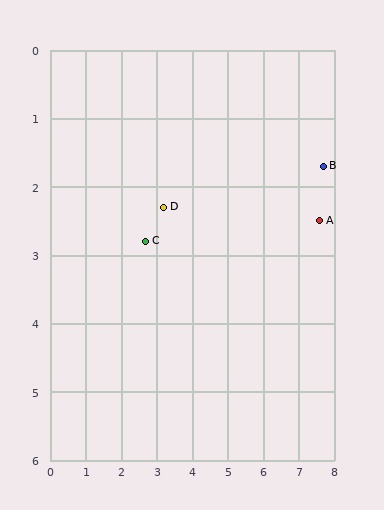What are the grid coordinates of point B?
Point B is at approximately (7.7, 1.7).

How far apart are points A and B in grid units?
Points A and B are about 0.8 grid units apart.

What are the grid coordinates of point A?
Point A is at approximately (7.6, 2.5).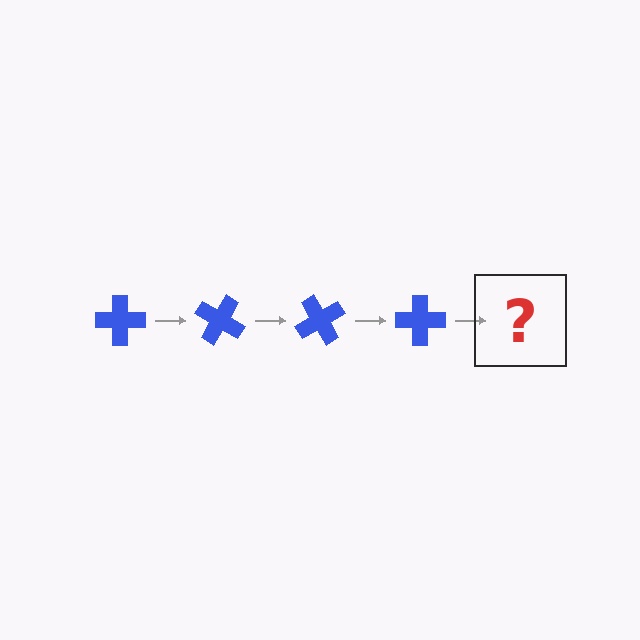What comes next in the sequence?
The next element should be a blue cross rotated 120 degrees.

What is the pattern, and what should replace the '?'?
The pattern is that the cross rotates 30 degrees each step. The '?' should be a blue cross rotated 120 degrees.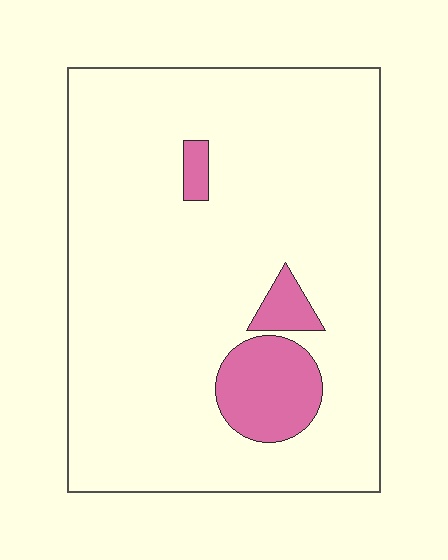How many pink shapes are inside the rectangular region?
3.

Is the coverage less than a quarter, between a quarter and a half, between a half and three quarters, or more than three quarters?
Less than a quarter.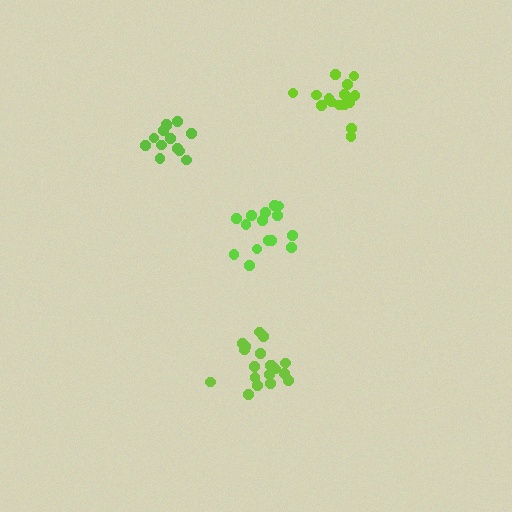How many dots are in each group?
Group 1: 15 dots, Group 2: 13 dots, Group 3: 15 dots, Group 4: 19 dots (62 total).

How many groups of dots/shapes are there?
There are 4 groups.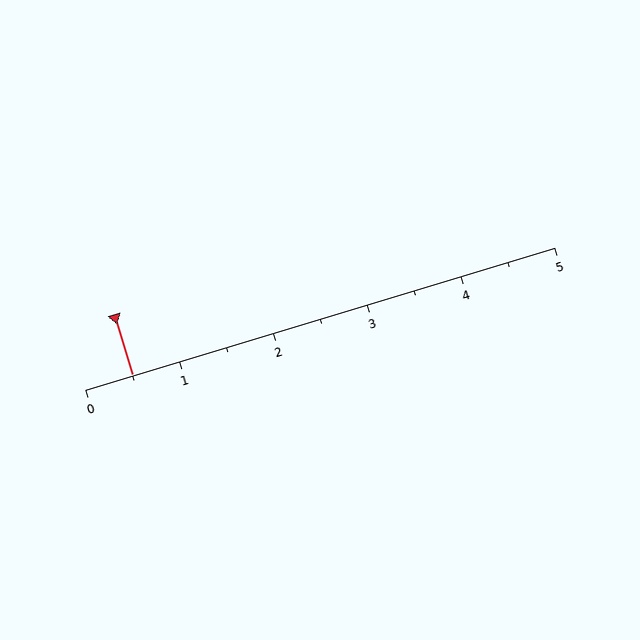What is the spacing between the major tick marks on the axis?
The major ticks are spaced 1 apart.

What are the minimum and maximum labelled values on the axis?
The axis runs from 0 to 5.